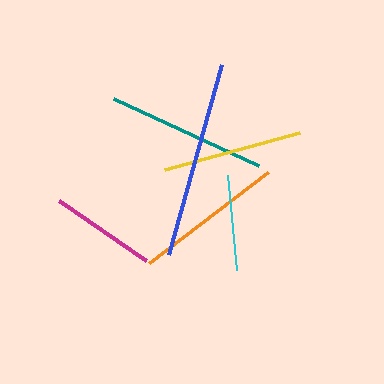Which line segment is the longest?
The blue line is the longest at approximately 197 pixels.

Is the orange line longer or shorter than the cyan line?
The orange line is longer than the cyan line.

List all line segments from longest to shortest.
From longest to shortest: blue, teal, orange, yellow, magenta, cyan.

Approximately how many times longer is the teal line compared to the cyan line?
The teal line is approximately 1.7 times the length of the cyan line.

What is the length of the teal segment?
The teal segment is approximately 160 pixels long.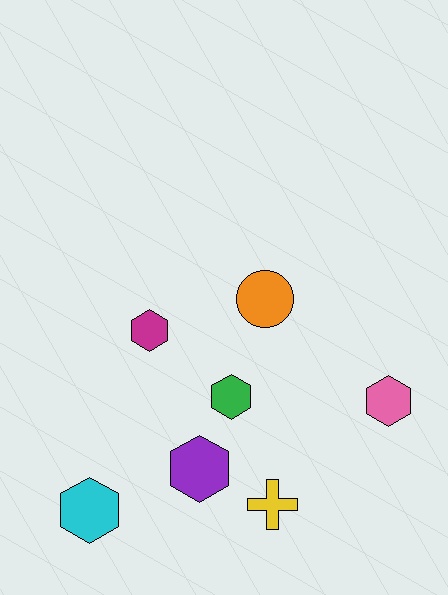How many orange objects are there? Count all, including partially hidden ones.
There is 1 orange object.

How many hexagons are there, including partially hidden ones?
There are 5 hexagons.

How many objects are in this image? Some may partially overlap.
There are 7 objects.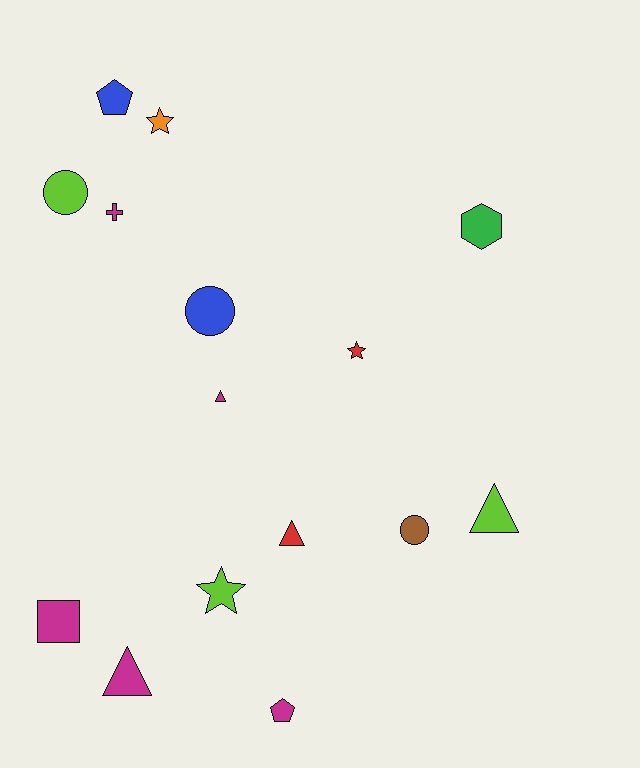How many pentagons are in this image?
There are 2 pentagons.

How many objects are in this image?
There are 15 objects.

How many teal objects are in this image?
There are no teal objects.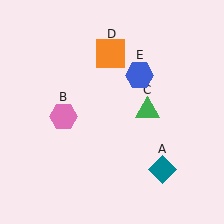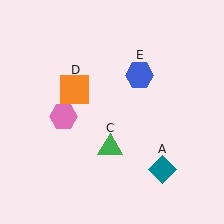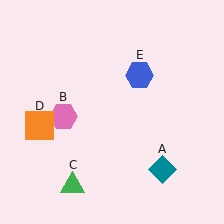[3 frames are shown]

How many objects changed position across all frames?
2 objects changed position: green triangle (object C), orange square (object D).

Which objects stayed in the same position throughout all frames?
Teal diamond (object A) and pink hexagon (object B) and blue hexagon (object E) remained stationary.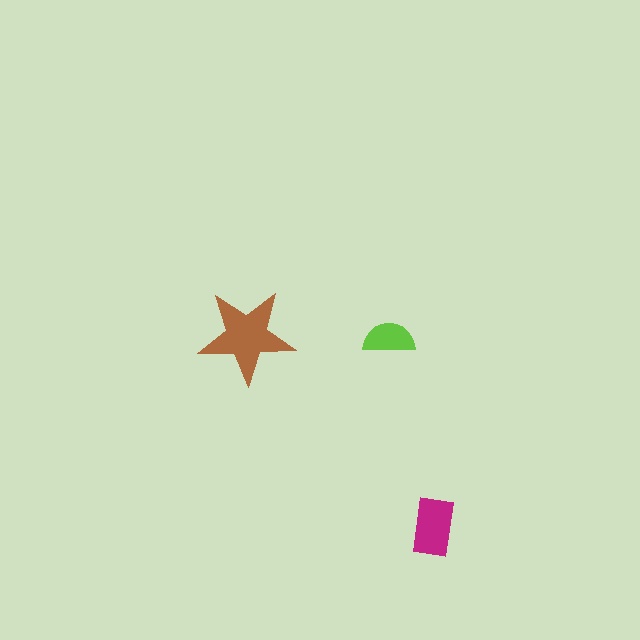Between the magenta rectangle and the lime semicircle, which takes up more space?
The magenta rectangle.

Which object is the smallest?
The lime semicircle.